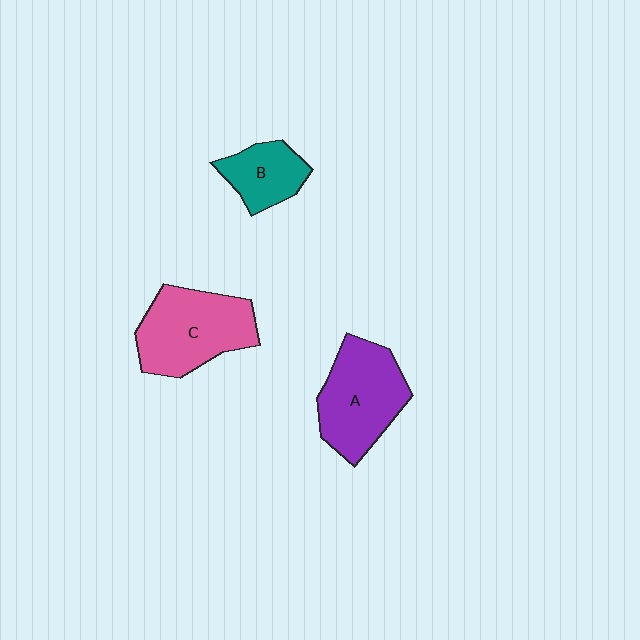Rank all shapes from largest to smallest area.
From largest to smallest: C (pink), A (purple), B (teal).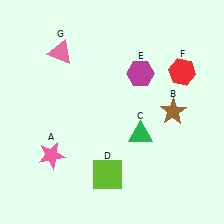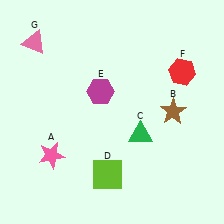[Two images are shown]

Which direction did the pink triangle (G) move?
The pink triangle (G) moved left.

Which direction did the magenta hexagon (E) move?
The magenta hexagon (E) moved left.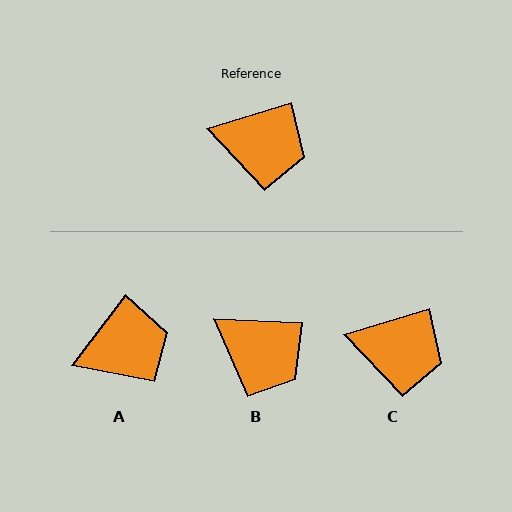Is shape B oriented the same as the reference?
No, it is off by about 20 degrees.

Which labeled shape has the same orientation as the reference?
C.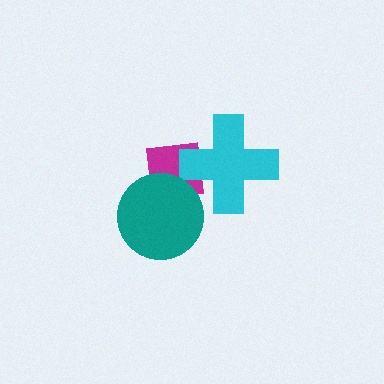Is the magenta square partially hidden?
Yes, it is partially covered by another shape.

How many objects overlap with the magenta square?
2 objects overlap with the magenta square.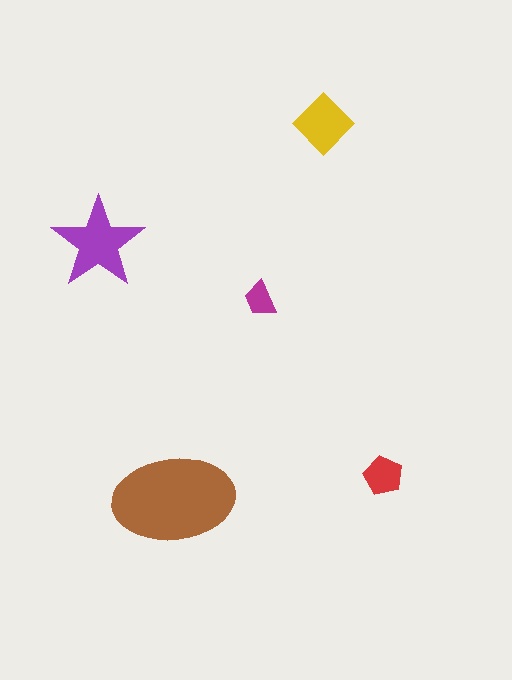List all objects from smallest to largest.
The magenta trapezoid, the red pentagon, the yellow diamond, the purple star, the brown ellipse.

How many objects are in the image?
There are 5 objects in the image.